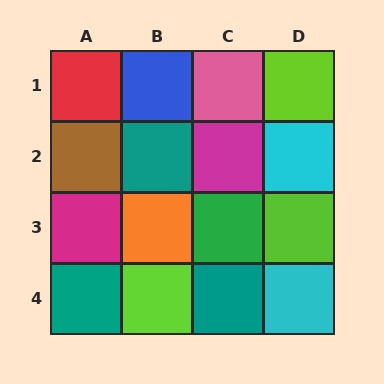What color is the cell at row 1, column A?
Red.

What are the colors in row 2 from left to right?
Brown, teal, magenta, cyan.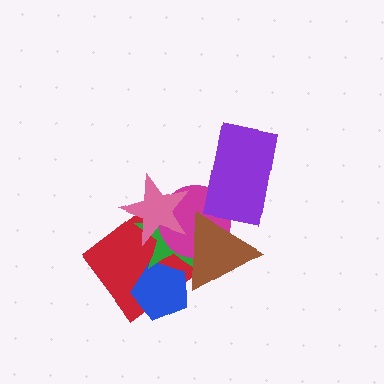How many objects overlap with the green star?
5 objects overlap with the green star.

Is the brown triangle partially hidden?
Yes, it is partially covered by another shape.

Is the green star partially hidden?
Yes, it is partially covered by another shape.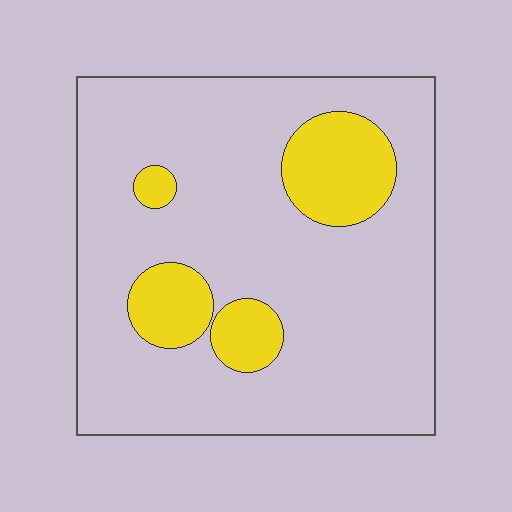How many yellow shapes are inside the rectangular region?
4.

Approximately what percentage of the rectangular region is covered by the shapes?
Approximately 15%.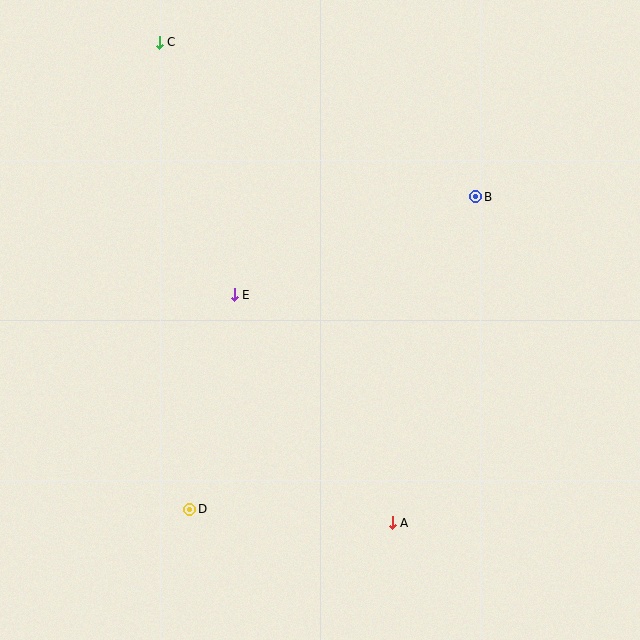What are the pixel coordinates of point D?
Point D is at (190, 509).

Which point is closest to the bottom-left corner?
Point D is closest to the bottom-left corner.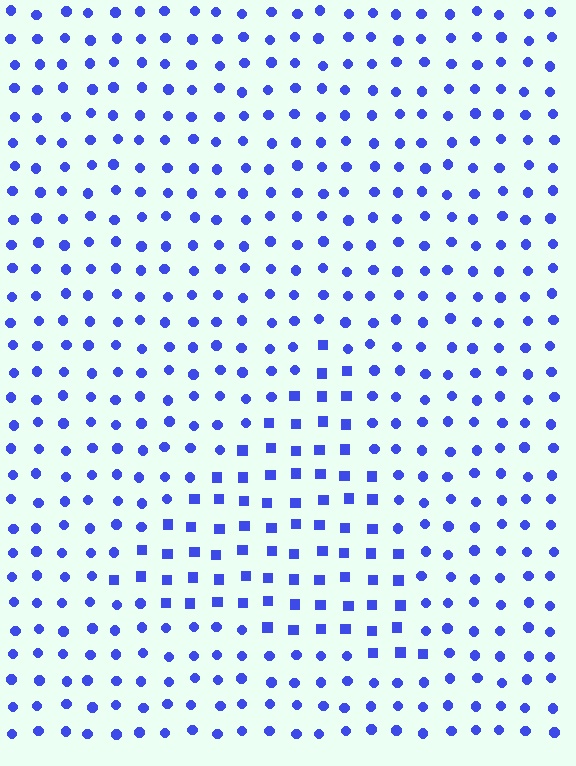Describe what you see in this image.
The image is filled with small blue elements arranged in a uniform grid. A triangle-shaped region contains squares, while the surrounding area contains circles. The boundary is defined purely by the change in element shape.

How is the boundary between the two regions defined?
The boundary is defined by a change in element shape: squares inside vs. circles outside. All elements share the same color and spacing.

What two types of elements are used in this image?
The image uses squares inside the triangle region and circles outside it.